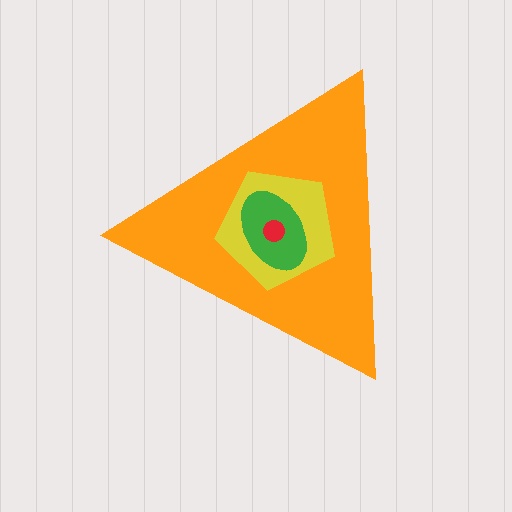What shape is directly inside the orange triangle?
The yellow pentagon.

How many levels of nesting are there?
4.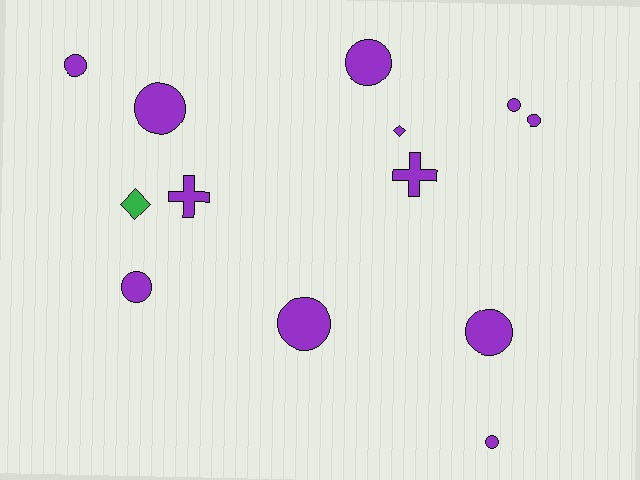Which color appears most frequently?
Purple, with 12 objects.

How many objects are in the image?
There are 13 objects.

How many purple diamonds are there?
There is 1 purple diamond.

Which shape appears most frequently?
Circle, with 9 objects.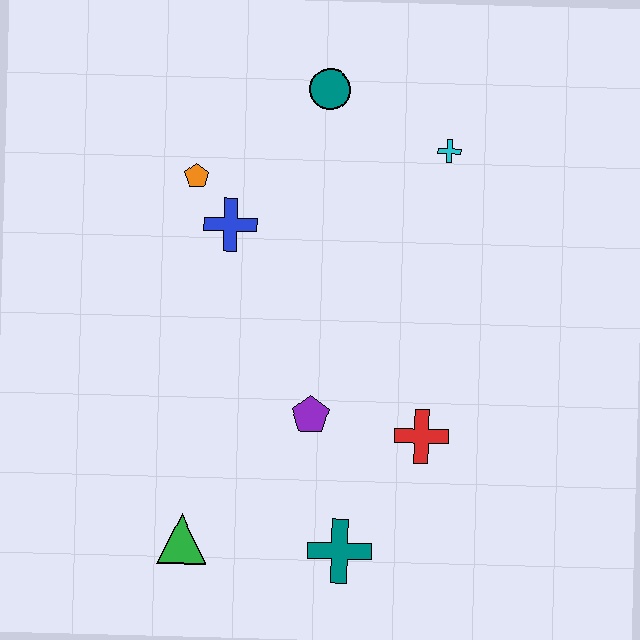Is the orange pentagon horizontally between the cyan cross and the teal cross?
No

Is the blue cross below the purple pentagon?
No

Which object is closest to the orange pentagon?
The blue cross is closest to the orange pentagon.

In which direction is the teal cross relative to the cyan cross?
The teal cross is below the cyan cross.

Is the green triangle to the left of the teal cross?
Yes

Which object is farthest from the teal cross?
The teal circle is farthest from the teal cross.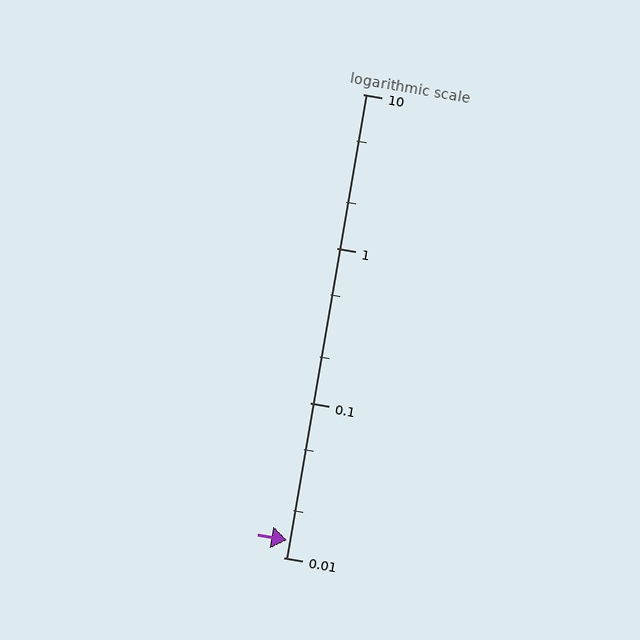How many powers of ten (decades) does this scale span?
The scale spans 3 decades, from 0.01 to 10.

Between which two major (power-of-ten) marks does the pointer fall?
The pointer is between 0.01 and 0.1.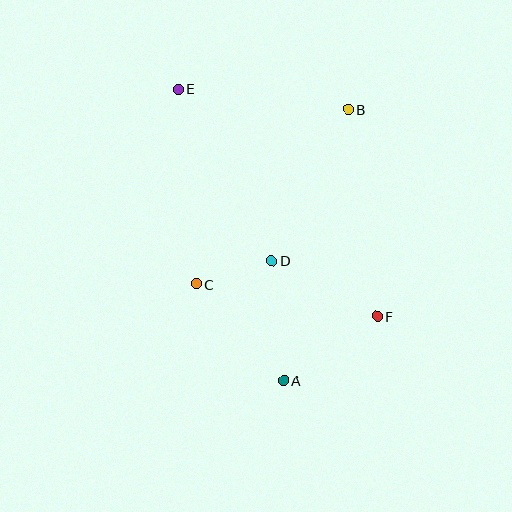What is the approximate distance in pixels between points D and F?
The distance between D and F is approximately 120 pixels.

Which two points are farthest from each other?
Points A and E are farthest from each other.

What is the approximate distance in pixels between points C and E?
The distance between C and E is approximately 196 pixels.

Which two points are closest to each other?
Points C and D are closest to each other.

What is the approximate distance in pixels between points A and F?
The distance between A and F is approximately 114 pixels.